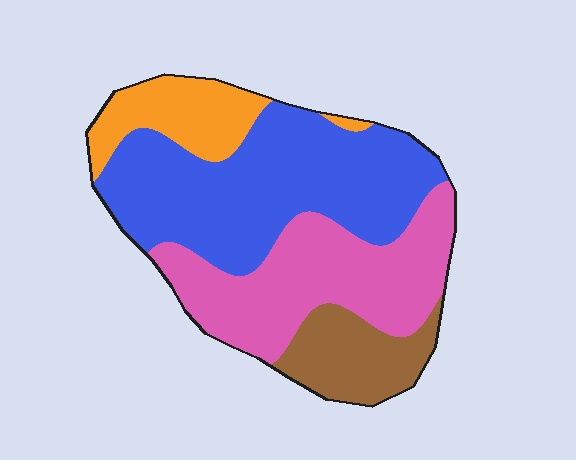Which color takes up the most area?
Blue, at roughly 40%.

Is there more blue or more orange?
Blue.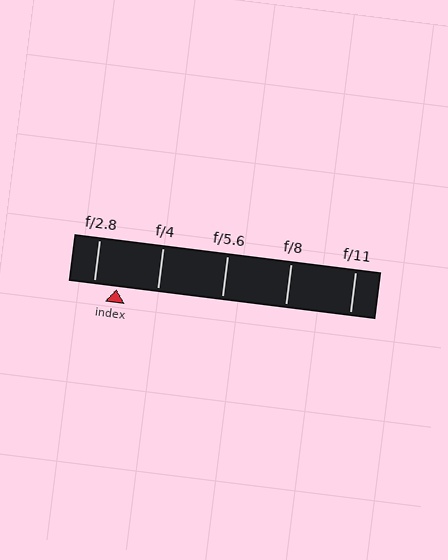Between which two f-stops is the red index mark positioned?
The index mark is between f/2.8 and f/4.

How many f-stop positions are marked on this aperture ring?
There are 5 f-stop positions marked.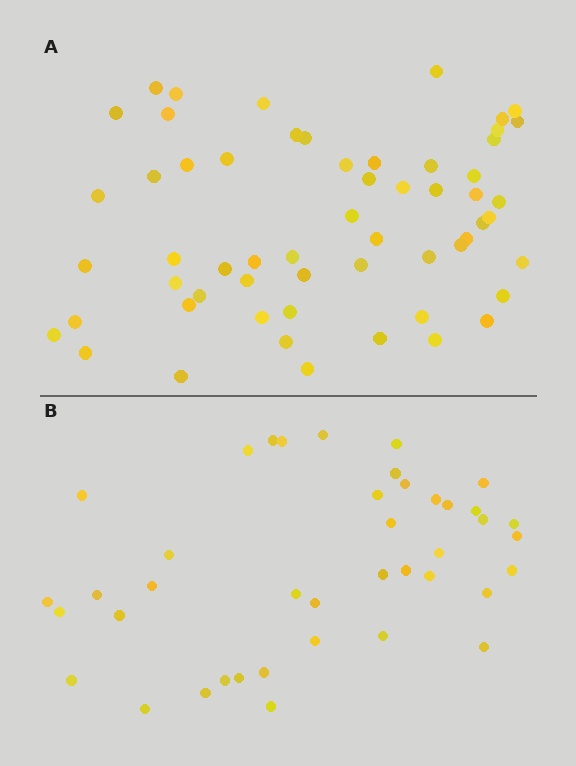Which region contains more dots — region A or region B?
Region A (the top region) has more dots.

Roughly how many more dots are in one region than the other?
Region A has approximately 15 more dots than region B.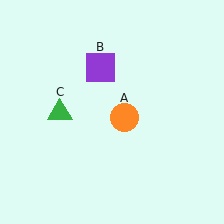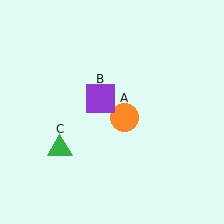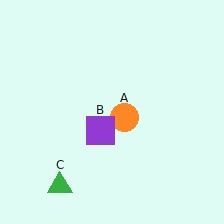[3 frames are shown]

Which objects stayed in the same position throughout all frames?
Orange circle (object A) remained stationary.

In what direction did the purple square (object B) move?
The purple square (object B) moved down.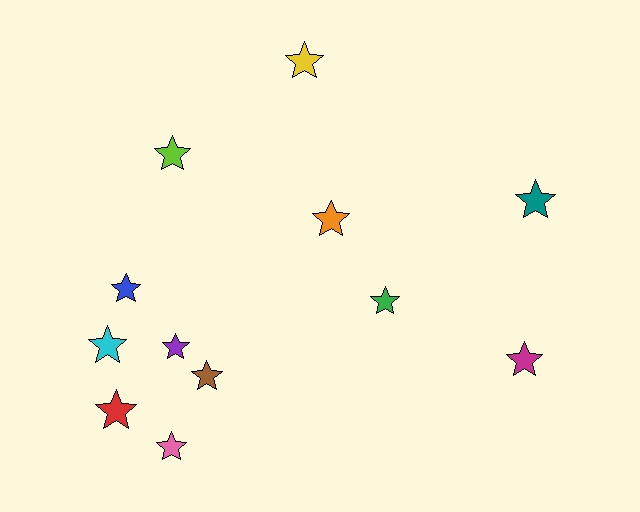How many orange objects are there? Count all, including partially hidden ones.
There is 1 orange object.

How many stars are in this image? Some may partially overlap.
There are 12 stars.